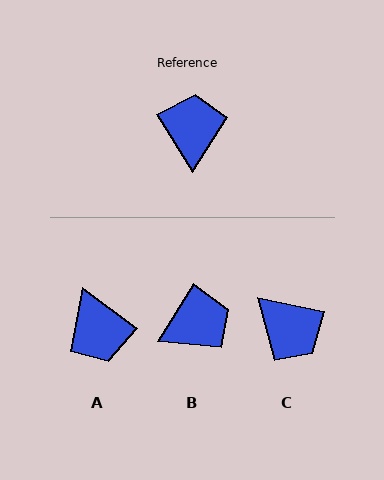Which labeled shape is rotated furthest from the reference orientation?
A, about 158 degrees away.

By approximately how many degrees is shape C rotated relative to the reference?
Approximately 133 degrees clockwise.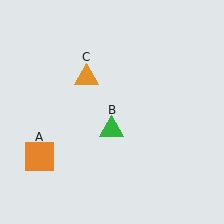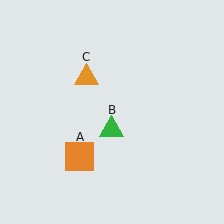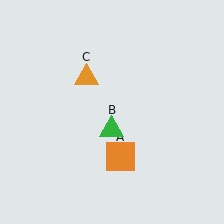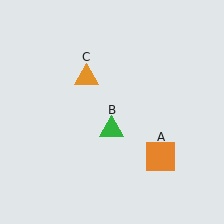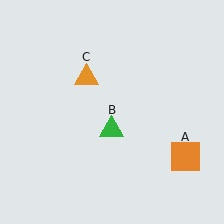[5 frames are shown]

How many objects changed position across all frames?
1 object changed position: orange square (object A).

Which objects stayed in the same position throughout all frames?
Green triangle (object B) and orange triangle (object C) remained stationary.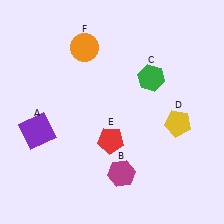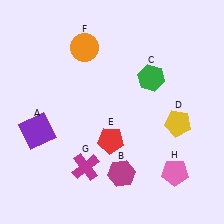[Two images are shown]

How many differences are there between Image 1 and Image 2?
There are 2 differences between the two images.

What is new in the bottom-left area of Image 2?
A magenta cross (G) was added in the bottom-left area of Image 2.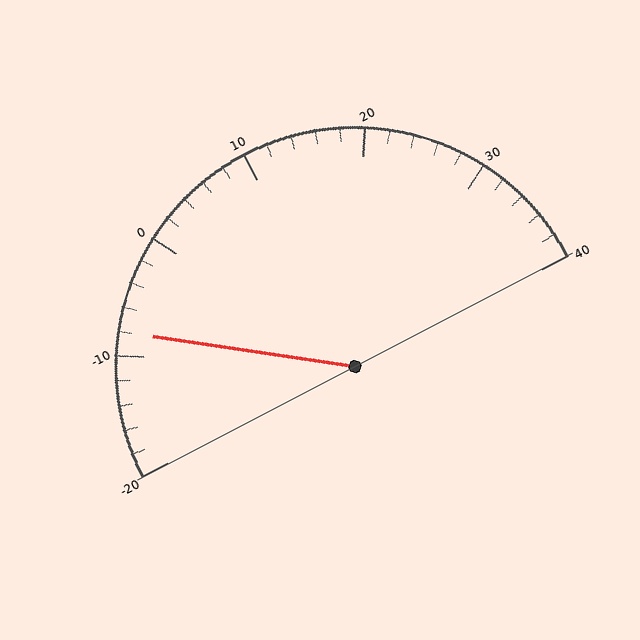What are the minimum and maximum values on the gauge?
The gauge ranges from -20 to 40.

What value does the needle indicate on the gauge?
The needle indicates approximately -8.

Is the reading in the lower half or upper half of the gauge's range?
The reading is in the lower half of the range (-20 to 40).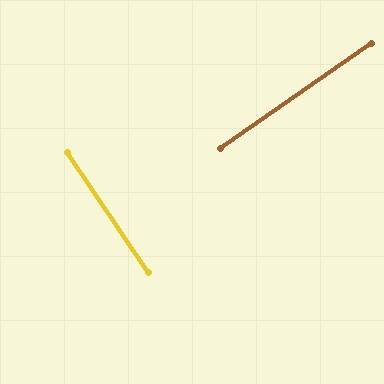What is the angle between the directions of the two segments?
Approximately 89 degrees.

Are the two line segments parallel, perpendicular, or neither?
Perpendicular — they meet at approximately 89°.